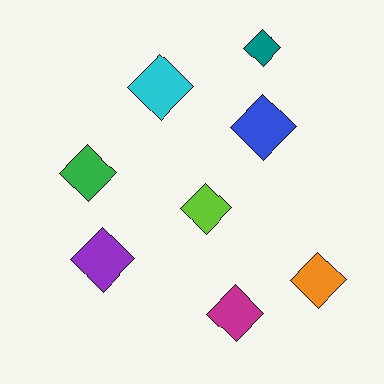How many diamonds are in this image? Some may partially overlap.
There are 8 diamonds.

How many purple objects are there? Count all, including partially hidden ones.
There is 1 purple object.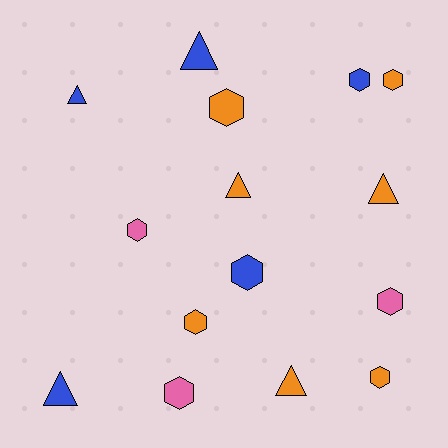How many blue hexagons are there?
There are 2 blue hexagons.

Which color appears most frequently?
Orange, with 7 objects.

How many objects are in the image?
There are 15 objects.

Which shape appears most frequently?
Hexagon, with 9 objects.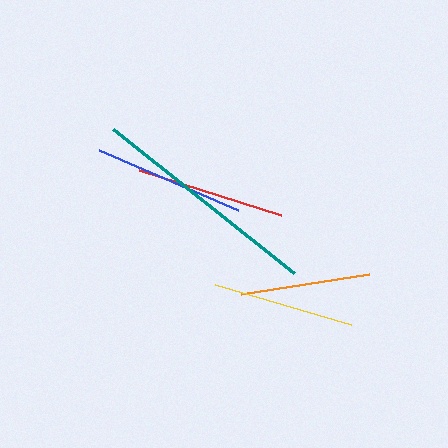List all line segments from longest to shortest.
From longest to shortest: teal, blue, red, yellow, orange.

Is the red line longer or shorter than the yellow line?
The red line is longer than the yellow line.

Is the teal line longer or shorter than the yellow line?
The teal line is longer than the yellow line.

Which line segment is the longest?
The teal line is the longest at approximately 232 pixels.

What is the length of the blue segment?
The blue segment is approximately 152 pixels long.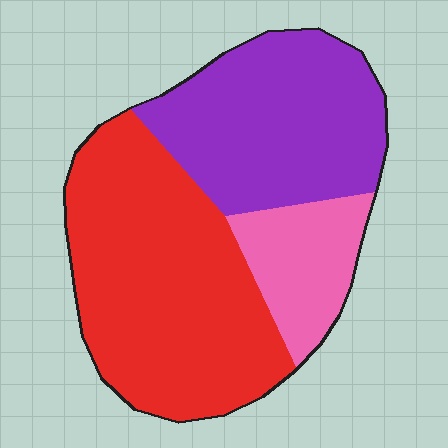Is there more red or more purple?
Red.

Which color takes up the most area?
Red, at roughly 50%.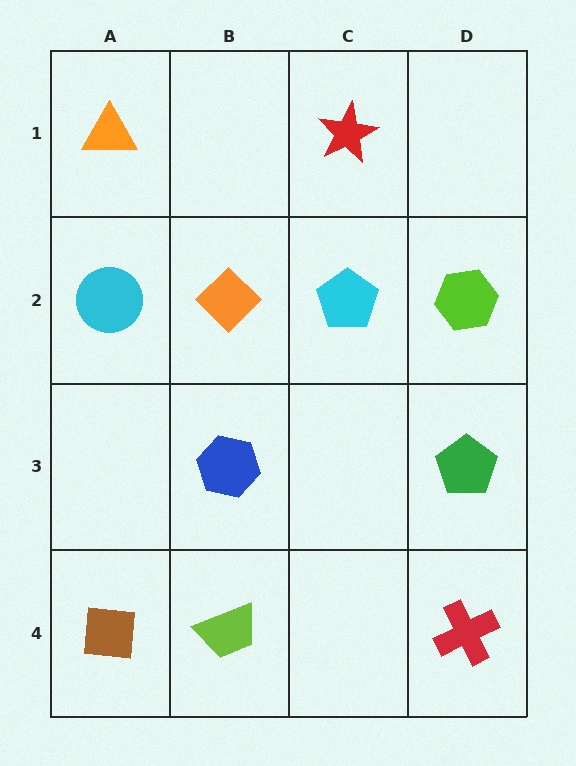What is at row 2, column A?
A cyan circle.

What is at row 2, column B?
An orange diamond.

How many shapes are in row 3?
2 shapes.